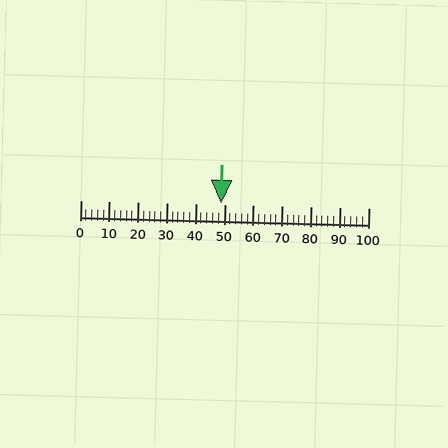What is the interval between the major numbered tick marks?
The major tick marks are spaced 10 units apart.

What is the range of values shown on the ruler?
The ruler shows values from 0 to 100.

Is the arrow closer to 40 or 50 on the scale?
The arrow is closer to 50.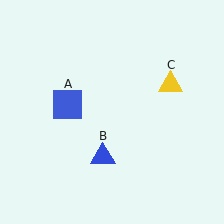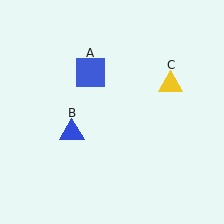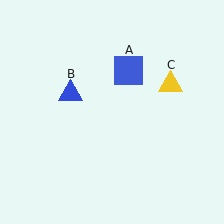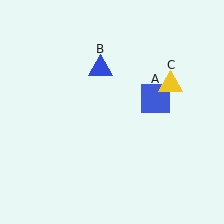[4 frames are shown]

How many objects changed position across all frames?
2 objects changed position: blue square (object A), blue triangle (object B).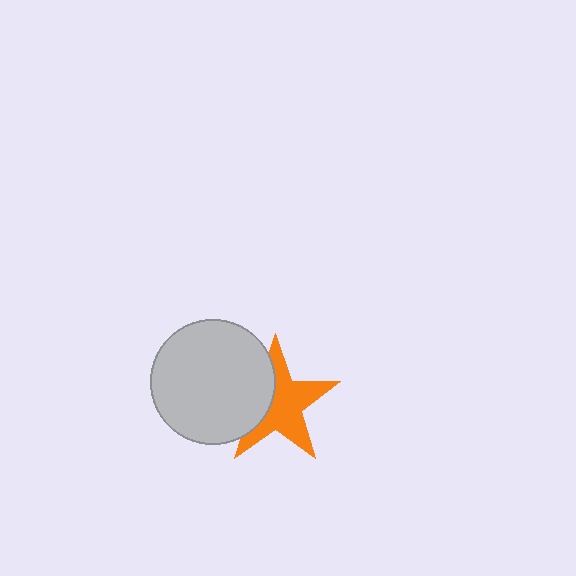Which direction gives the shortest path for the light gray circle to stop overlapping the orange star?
Moving left gives the shortest separation.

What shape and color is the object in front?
The object in front is a light gray circle.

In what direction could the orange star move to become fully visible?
The orange star could move right. That would shift it out from behind the light gray circle entirely.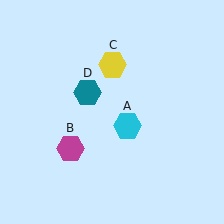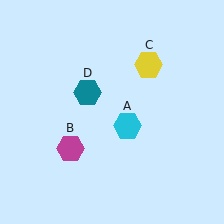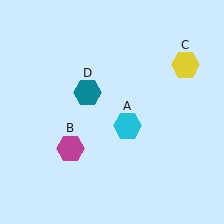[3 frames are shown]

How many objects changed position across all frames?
1 object changed position: yellow hexagon (object C).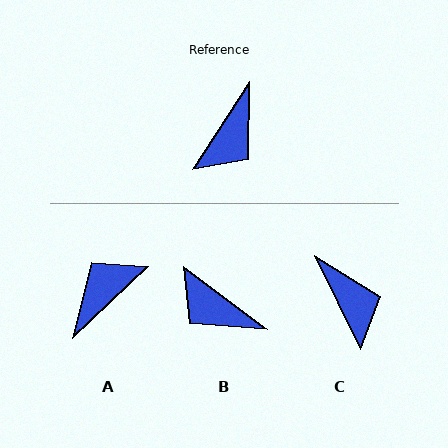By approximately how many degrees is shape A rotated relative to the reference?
Approximately 166 degrees counter-clockwise.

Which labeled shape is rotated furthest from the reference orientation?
A, about 166 degrees away.